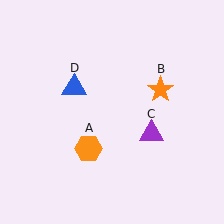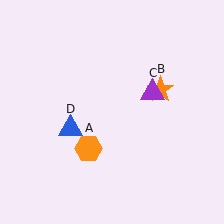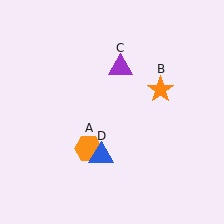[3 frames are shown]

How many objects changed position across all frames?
2 objects changed position: purple triangle (object C), blue triangle (object D).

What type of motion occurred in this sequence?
The purple triangle (object C), blue triangle (object D) rotated counterclockwise around the center of the scene.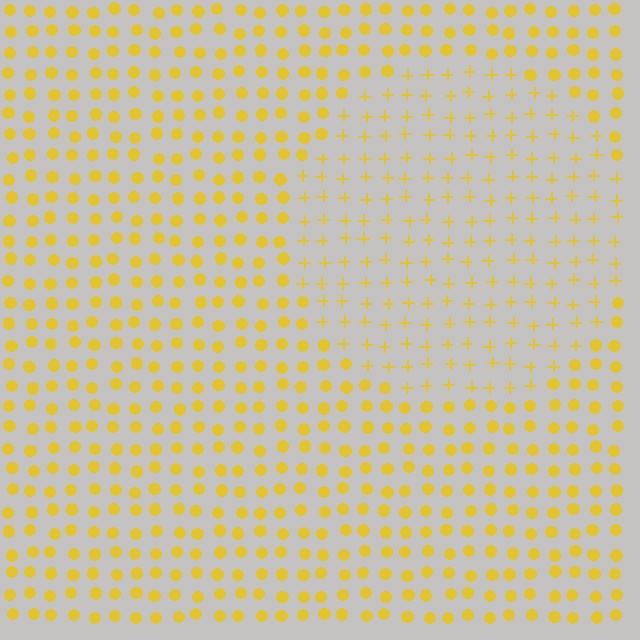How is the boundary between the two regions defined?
The boundary is defined by a change in element shape: plus signs inside vs. circles outside. All elements share the same color and spacing.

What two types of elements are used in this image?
The image uses plus signs inside the circle region and circles outside it.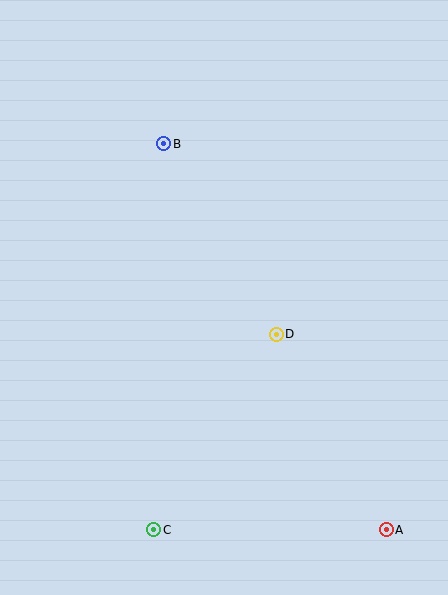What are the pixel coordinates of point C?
Point C is at (154, 530).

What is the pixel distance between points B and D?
The distance between B and D is 221 pixels.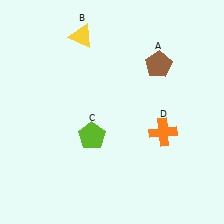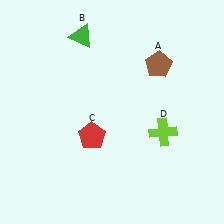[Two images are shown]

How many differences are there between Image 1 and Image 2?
There are 3 differences between the two images.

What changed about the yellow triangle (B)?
In Image 1, B is yellow. In Image 2, it changed to green.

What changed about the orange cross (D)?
In Image 1, D is orange. In Image 2, it changed to lime.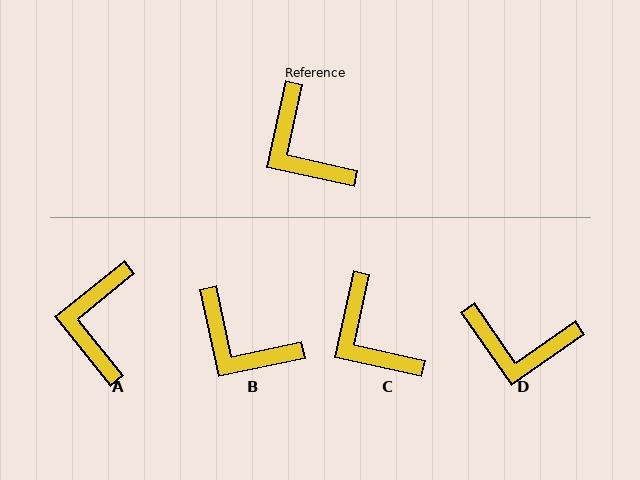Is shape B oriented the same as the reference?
No, it is off by about 24 degrees.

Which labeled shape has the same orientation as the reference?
C.